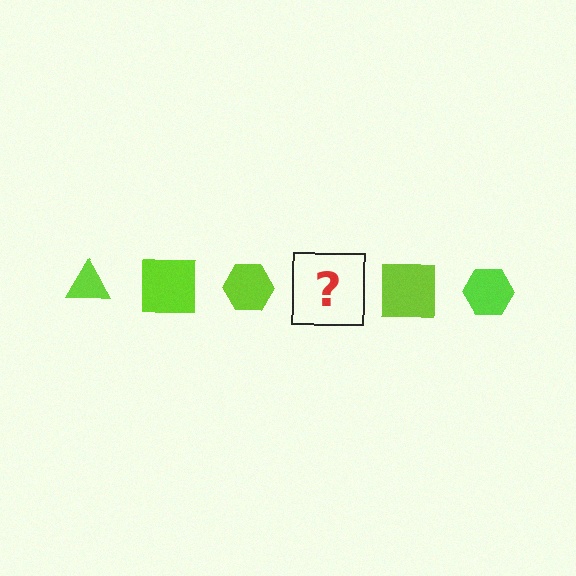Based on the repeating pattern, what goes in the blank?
The blank should be a lime triangle.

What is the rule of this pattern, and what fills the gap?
The rule is that the pattern cycles through triangle, square, hexagon shapes in lime. The gap should be filled with a lime triangle.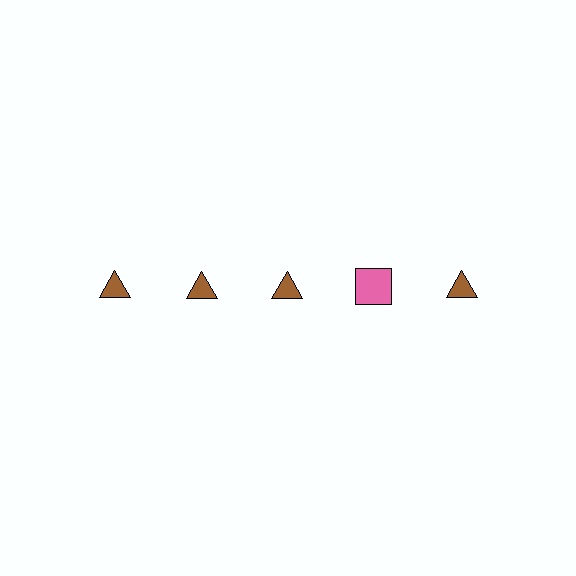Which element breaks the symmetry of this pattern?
The pink square in the top row, second from right column breaks the symmetry. All other shapes are brown triangles.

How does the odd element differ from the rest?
It differs in both color (pink instead of brown) and shape (square instead of triangle).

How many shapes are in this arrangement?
There are 5 shapes arranged in a grid pattern.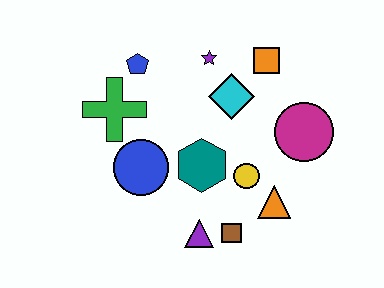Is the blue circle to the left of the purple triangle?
Yes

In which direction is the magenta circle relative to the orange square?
The magenta circle is below the orange square.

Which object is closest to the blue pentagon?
The green cross is closest to the blue pentagon.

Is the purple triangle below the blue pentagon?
Yes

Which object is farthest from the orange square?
The purple triangle is farthest from the orange square.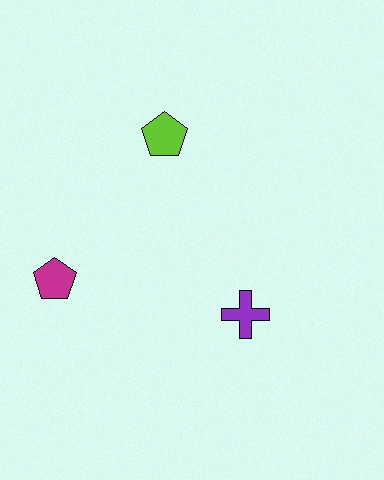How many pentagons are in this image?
There are 2 pentagons.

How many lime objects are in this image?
There is 1 lime object.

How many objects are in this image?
There are 3 objects.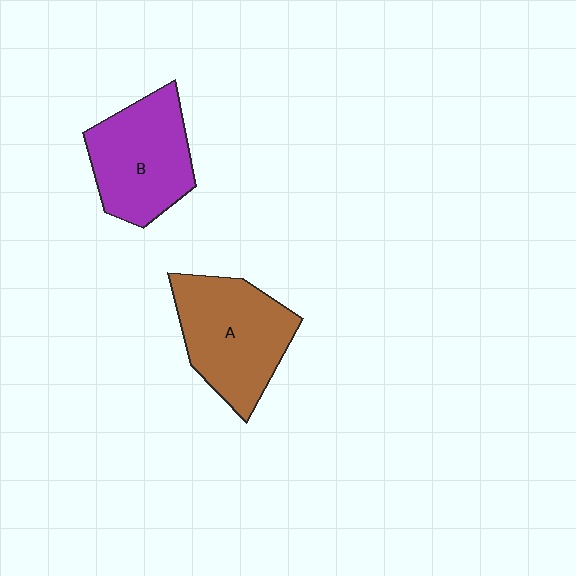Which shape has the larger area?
Shape A (brown).